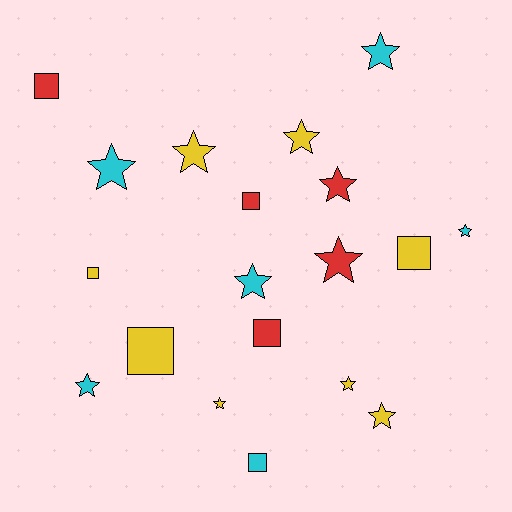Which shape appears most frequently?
Star, with 12 objects.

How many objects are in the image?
There are 19 objects.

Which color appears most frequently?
Yellow, with 8 objects.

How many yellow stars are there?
There are 5 yellow stars.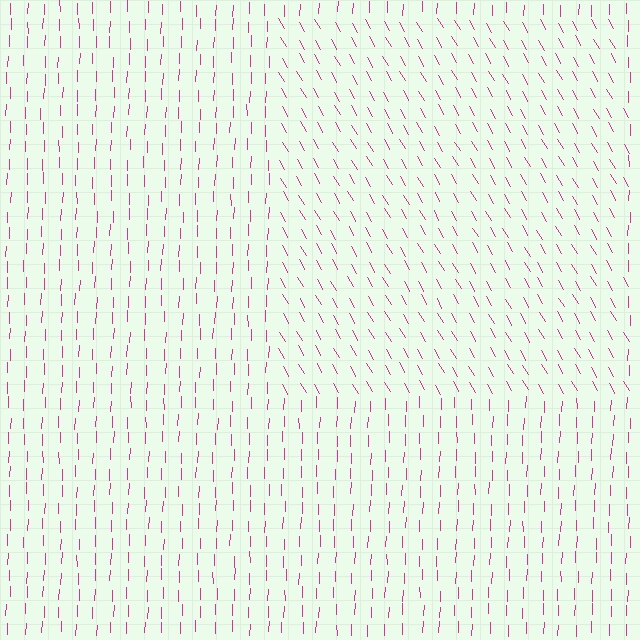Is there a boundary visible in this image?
Yes, there is a texture boundary formed by a change in line orientation.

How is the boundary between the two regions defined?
The boundary is defined purely by a change in line orientation (approximately 31 degrees difference). All lines are the same color and thickness.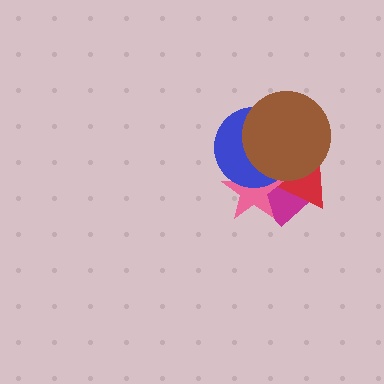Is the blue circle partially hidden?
Yes, it is partially covered by another shape.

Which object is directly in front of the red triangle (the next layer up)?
The pink star is directly in front of the red triangle.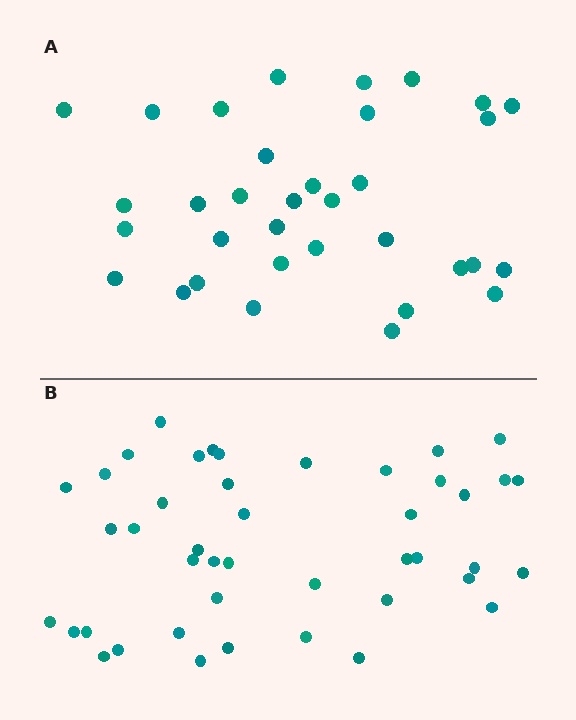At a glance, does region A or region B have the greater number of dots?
Region B (the bottom region) has more dots.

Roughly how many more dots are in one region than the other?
Region B has roughly 10 or so more dots than region A.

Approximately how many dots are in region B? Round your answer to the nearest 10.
About 40 dots. (The exact count is 44, which rounds to 40.)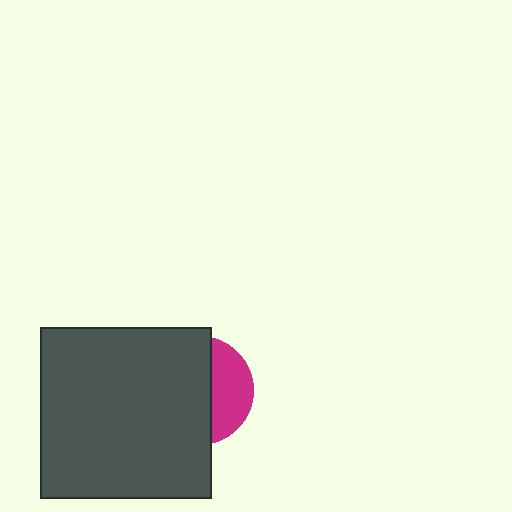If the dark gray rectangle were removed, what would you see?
You would see the complete magenta circle.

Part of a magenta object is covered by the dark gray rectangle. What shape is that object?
It is a circle.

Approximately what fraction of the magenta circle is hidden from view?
Roughly 64% of the magenta circle is hidden behind the dark gray rectangle.